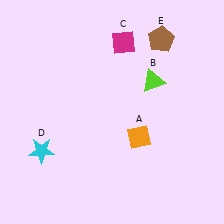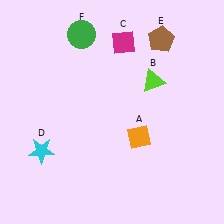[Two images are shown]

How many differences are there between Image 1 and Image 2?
There is 1 difference between the two images.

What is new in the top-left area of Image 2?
A green circle (F) was added in the top-left area of Image 2.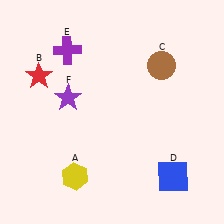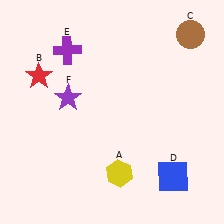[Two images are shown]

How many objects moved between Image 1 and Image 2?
2 objects moved between the two images.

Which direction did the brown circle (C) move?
The brown circle (C) moved up.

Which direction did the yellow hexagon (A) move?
The yellow hexagon (A) moved right.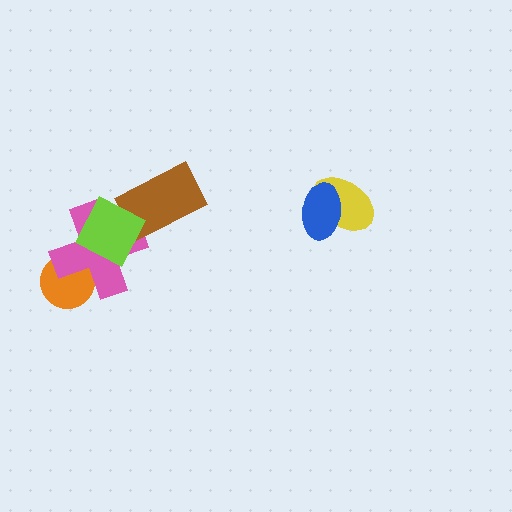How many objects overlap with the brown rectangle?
2 objects overlap with the brown rectangle.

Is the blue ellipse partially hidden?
No, no other shape covers it.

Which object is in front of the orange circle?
The pink cross is in front of the orange circle.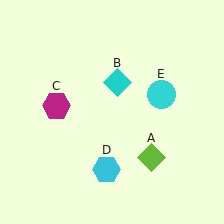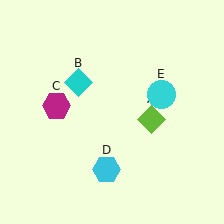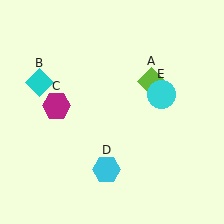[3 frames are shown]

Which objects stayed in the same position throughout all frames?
Magenta hexagon (object C) and cyan hexagon (object D) and cyan circle (object E) remained stationary.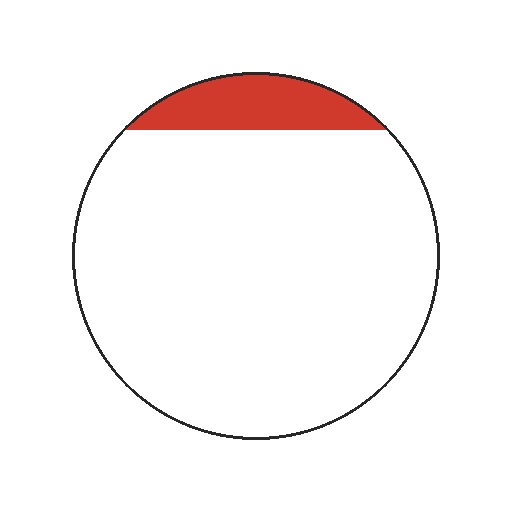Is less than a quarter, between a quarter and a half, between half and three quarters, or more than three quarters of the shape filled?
Less than a quarter.